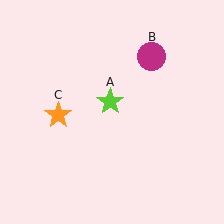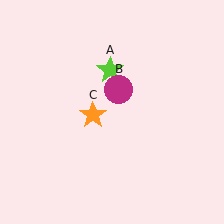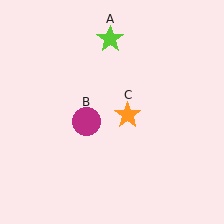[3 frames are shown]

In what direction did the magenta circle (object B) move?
The magenta circle (object B) moved down and to the left.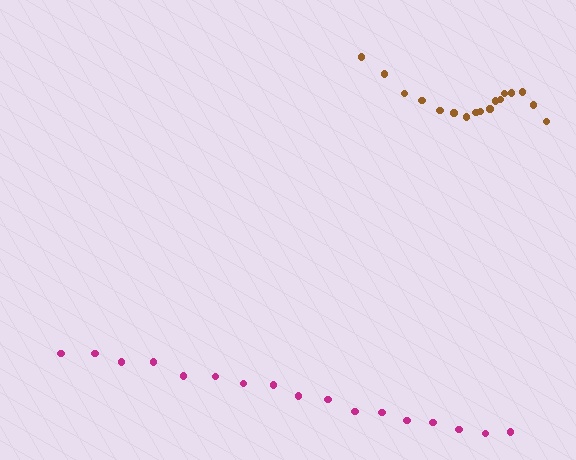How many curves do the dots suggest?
There are 2 distinct paths.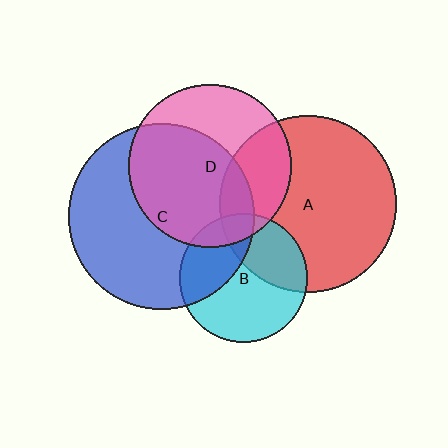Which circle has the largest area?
Circle C (blue).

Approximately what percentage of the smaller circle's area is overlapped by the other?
Approximately 60%.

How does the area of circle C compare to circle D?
Approximately 1.3 times.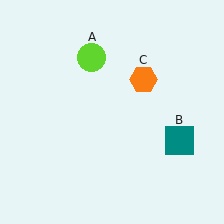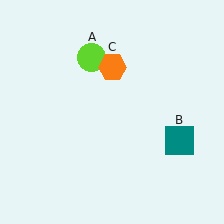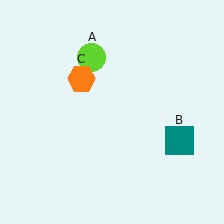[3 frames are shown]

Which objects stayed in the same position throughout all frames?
Lime circle (object A) and teal square (object B) remained stationary.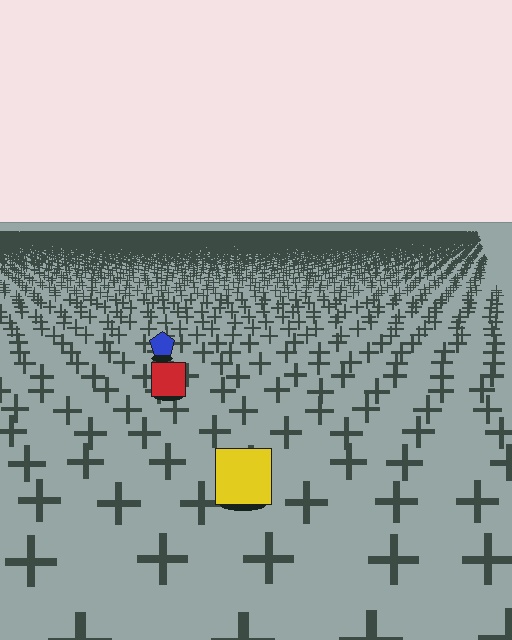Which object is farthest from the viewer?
The blue pentagon is farthest from the viewer. It appears smaller and the ground texture around it is denser.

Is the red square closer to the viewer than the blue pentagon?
Yes. The red square is closer — you can tell from the texture gradient: the ground texture is coarser near it.